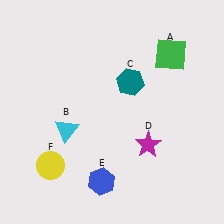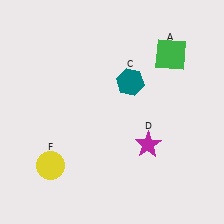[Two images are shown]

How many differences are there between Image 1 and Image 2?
There are 2 differences between the two images.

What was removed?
The blue hexagon (E), the cyan triangle (B) were removed in Image 2.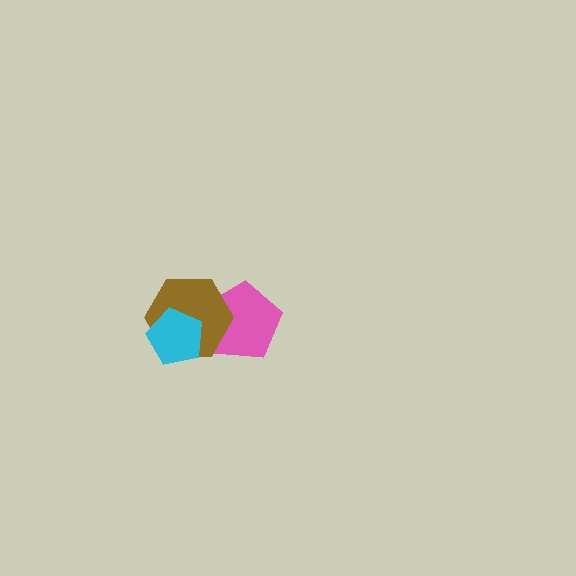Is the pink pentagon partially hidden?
Yes, it is partially covered by another shape.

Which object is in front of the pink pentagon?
The brown hexagon is in front of the pink pentagon.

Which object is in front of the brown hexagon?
The cyan pentagon is in front of the brown hexagon.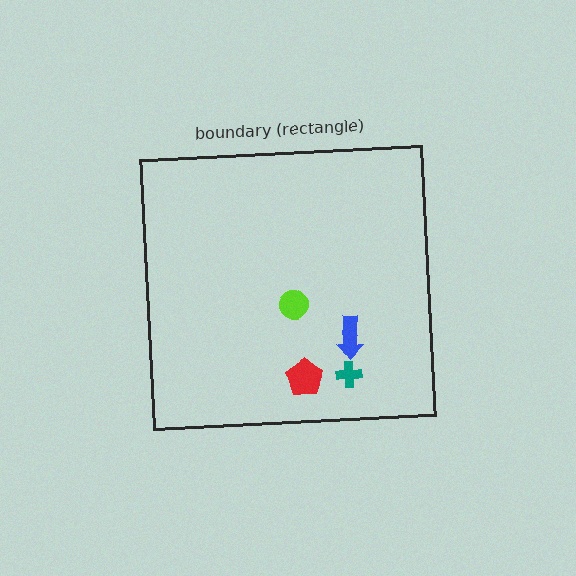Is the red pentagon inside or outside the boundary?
Inside.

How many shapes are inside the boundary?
4 inside, 0 outside.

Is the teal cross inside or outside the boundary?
Inside.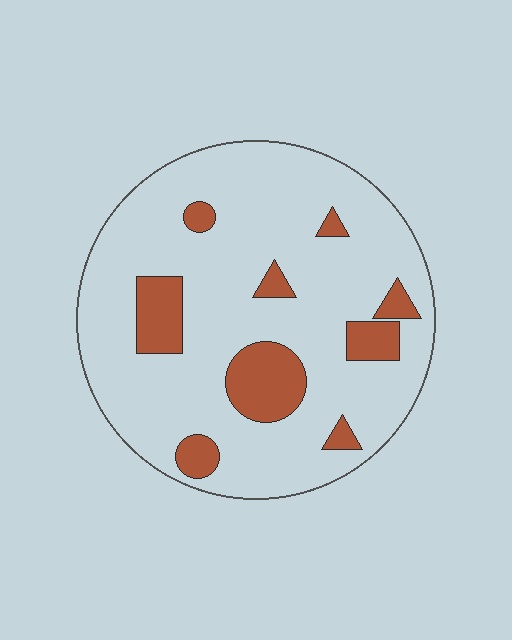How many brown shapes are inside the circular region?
9.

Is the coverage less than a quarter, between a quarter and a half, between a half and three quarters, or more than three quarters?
Less than a quarter.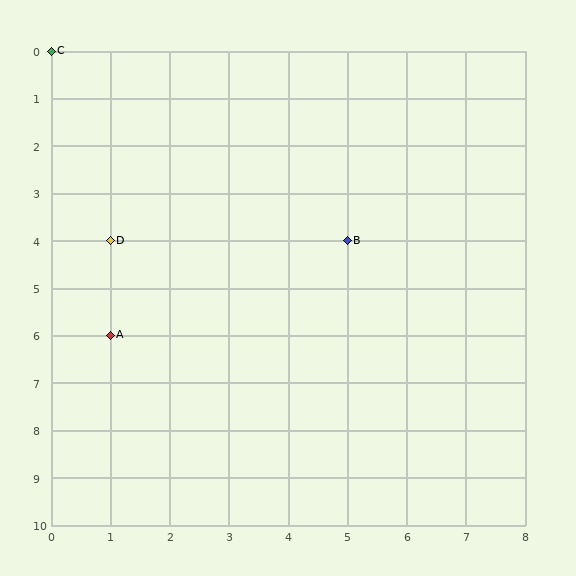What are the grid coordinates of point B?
Point B is at grid coordinates (5, 4).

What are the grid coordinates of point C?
Point C is at grid coordinates (0, 0).